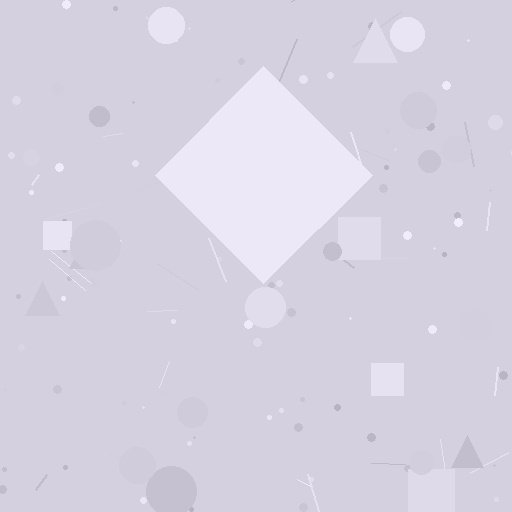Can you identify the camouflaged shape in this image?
The camouflaged shape is a diamond.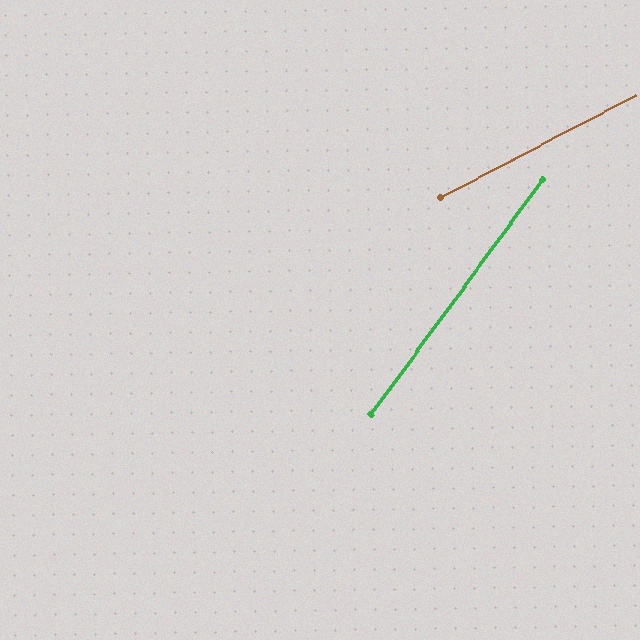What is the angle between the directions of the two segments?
Approximately 26 degrees.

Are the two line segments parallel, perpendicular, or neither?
Neither parallel nor perpendicular — they differ by about 26°.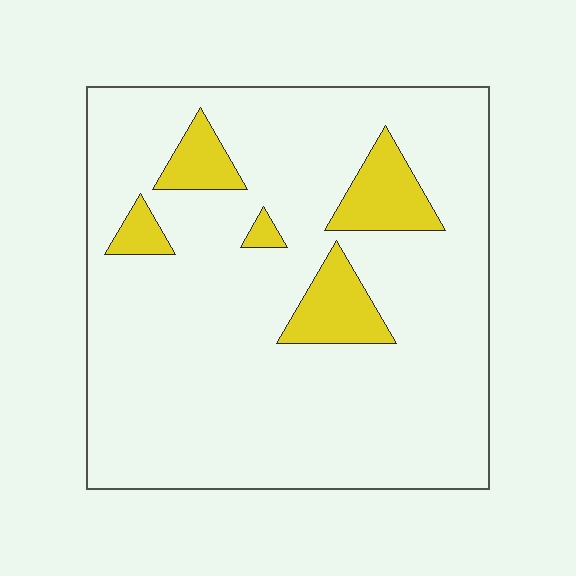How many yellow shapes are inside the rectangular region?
5.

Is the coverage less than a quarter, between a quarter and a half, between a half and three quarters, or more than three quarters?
Less than a quarter.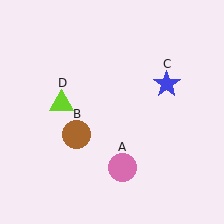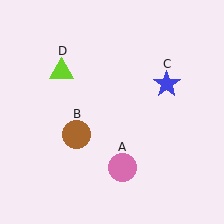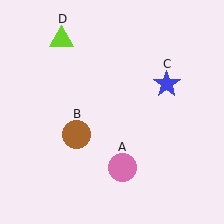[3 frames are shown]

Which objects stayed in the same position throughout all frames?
Pink circle (object A) and brown circle (object B) and blue star (object C) remained stationary.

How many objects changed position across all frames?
1 object changed position: lime triangle (object D).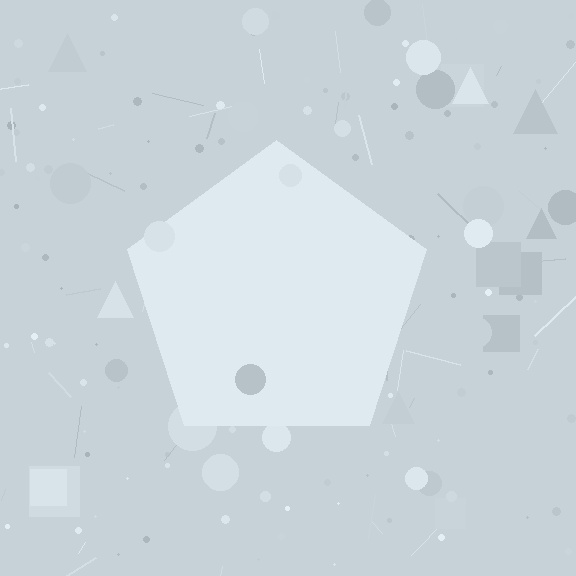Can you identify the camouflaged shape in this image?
The camouflaged shape is a pentagon.